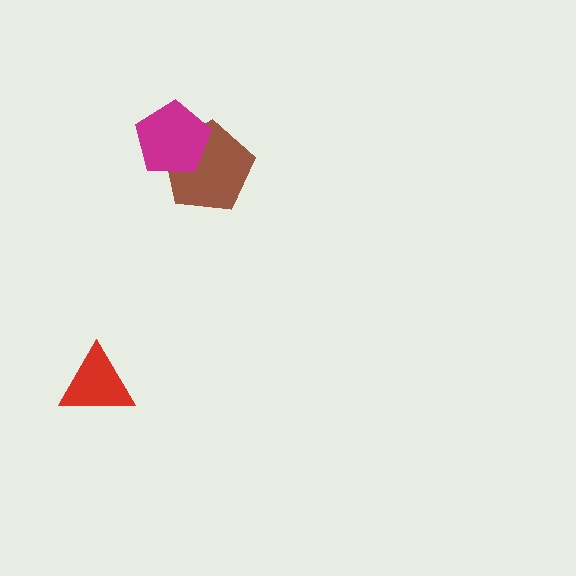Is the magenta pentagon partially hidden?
No, no other shape covers it.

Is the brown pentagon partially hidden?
Yes, it is partially covered by another shape.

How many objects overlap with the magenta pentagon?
1 object overlaps with the magenta pentagon.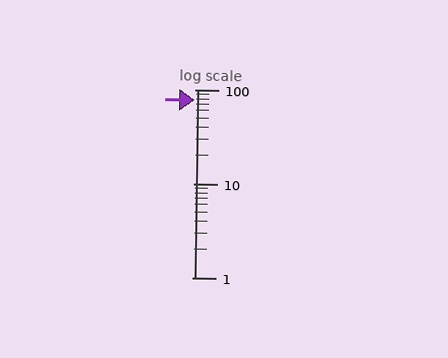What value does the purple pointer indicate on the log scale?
The pointer indicates approximately 77.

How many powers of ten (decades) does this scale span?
The scale spans 2 decades, from 1 to 100.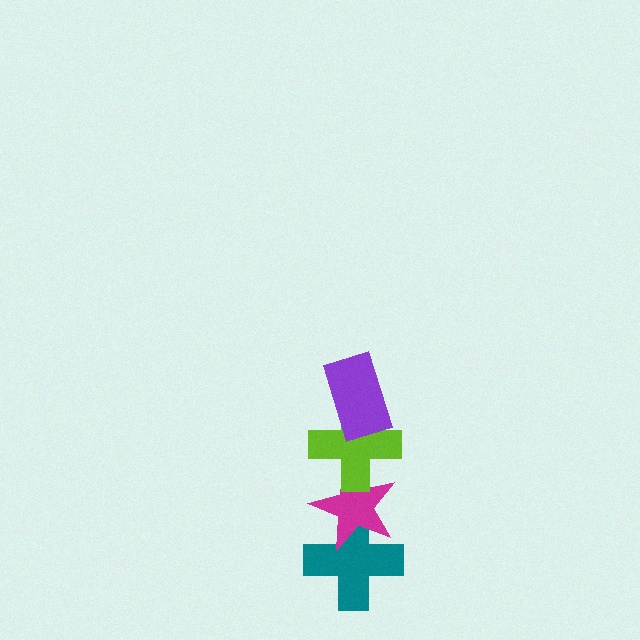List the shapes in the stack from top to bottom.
From top to bottom: the purple rectangle, the lime cross, the magenta star, the teal cross.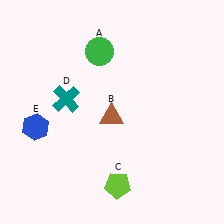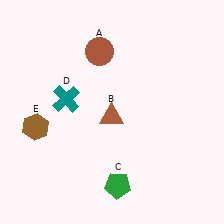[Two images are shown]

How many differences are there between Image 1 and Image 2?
There are 3 differences between the two images.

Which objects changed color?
A changed from green to brown. C changed from lime to green. E changed from blue to brown.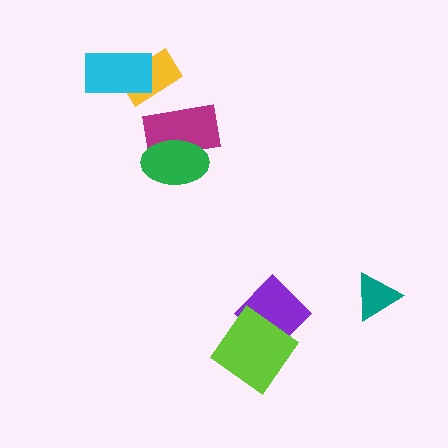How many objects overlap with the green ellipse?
1 object overlaps with the green ellipse.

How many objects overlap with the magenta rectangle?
1 object overlaps with the magenta rectangle.